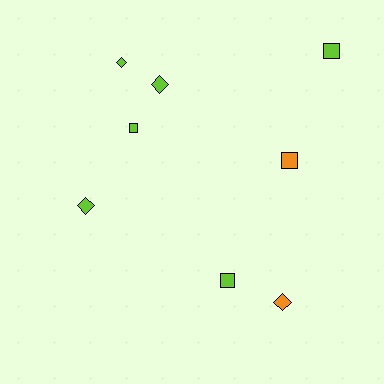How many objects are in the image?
There are 8 objects.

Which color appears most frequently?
Lime, with 6 objects.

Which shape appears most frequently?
Square, with 4 objects.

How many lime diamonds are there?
There are 3 lime diamonds.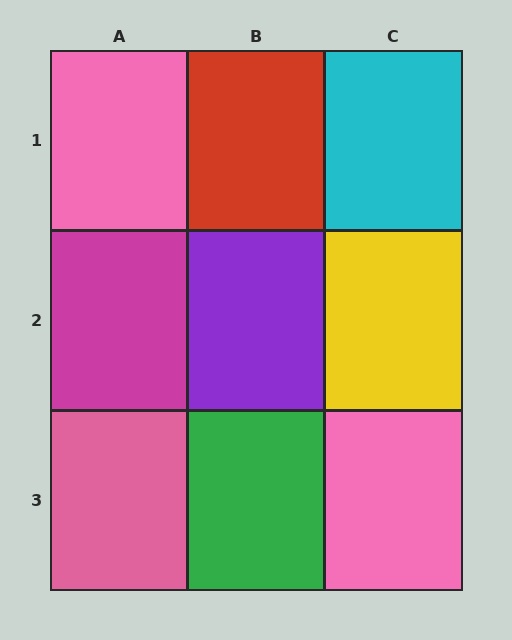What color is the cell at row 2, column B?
Purple.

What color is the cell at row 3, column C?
Pink.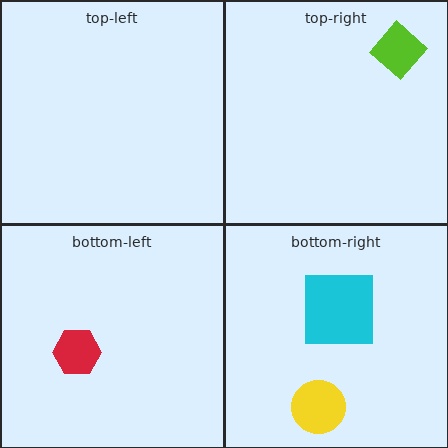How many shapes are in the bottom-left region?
1.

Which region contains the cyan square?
The bottom-right region.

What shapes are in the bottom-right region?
The yellow circle, the cyan square.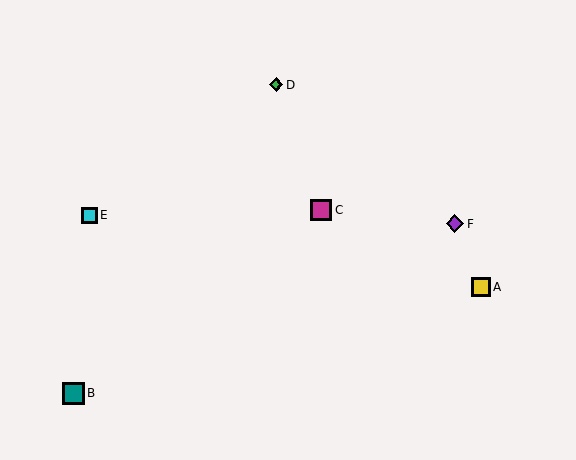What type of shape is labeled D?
Shape D is a green diamond.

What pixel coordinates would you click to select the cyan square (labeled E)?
Click at (89, 215) to select the cyan square E.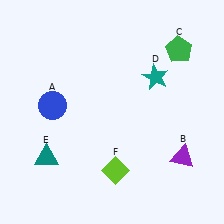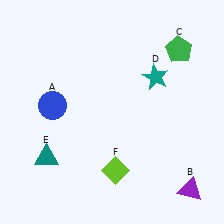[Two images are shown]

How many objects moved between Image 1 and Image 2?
1 object moved between the two images.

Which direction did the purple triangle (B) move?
The purple triangle (B) moved down.